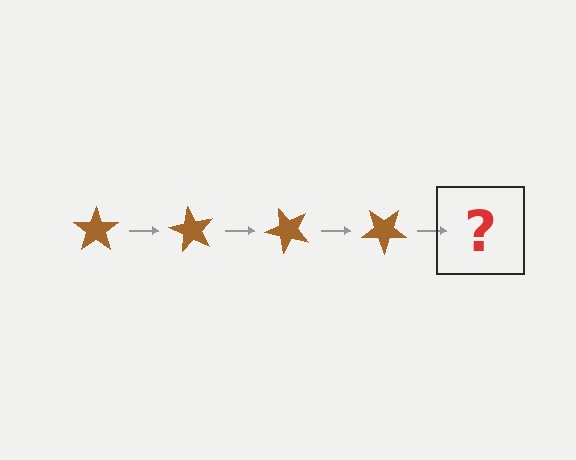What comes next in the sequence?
The next element should be a brown star rotated 240 degrees.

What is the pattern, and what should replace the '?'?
The pattern is that the star rotates 60 degrees each step. The '?' should be a brown star rotated 240 degrees.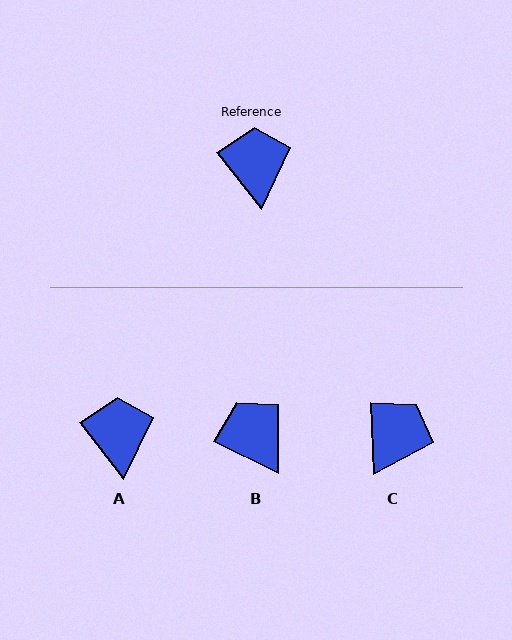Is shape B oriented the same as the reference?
No, it is off by about 26 degrees.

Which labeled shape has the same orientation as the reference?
A.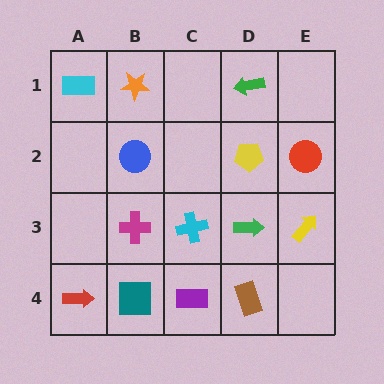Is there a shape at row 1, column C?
No, that cell is empty.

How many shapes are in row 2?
3 shapes.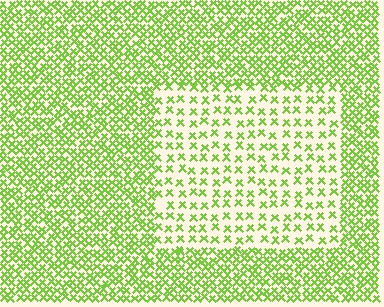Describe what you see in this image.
The image contains small lime elements arranged at two different densities. A rectangle-shaped region is visible where the elements are less densely packed than the surrounding area.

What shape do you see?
I see a rectangle.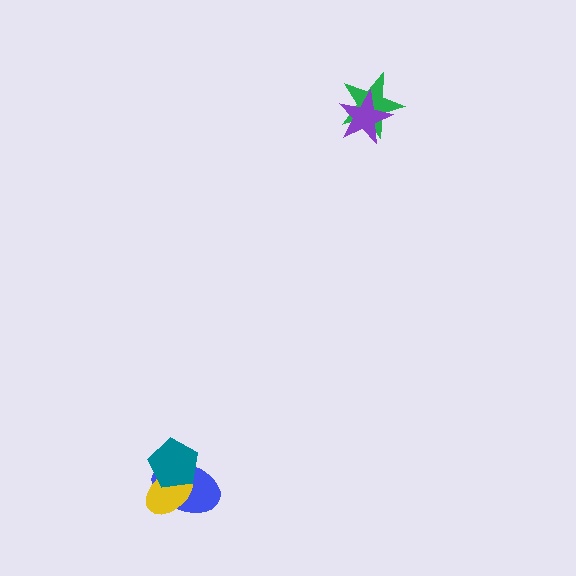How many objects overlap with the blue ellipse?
2 objects overlap with the blue ellipse.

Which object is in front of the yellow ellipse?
The teal pentagon is in front of the yellow ellipse.